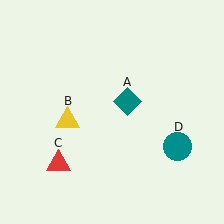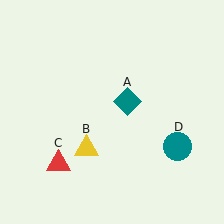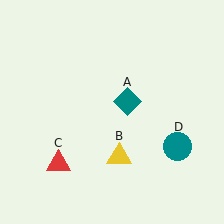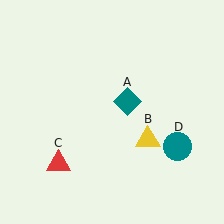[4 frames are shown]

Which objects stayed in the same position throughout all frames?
Teal diamond (object A) and red triangle (object C) and teal circle (object D) remained stationary.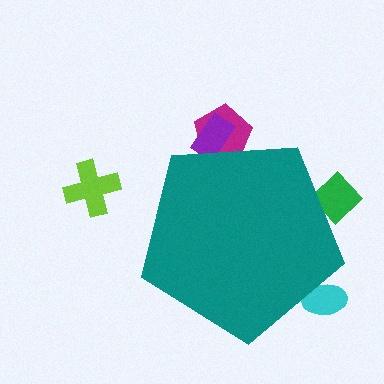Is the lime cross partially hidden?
No, the lime cross is fully visible.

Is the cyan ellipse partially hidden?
Yes, the cyan ellipse is partially hidden behind the teal pentagon.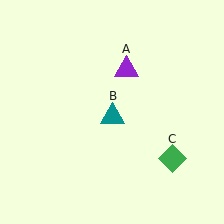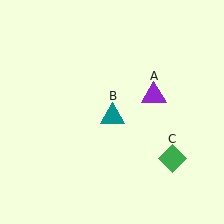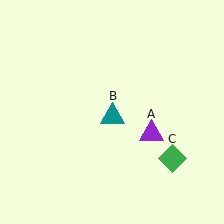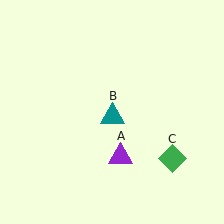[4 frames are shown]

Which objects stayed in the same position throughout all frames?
Teal triangle (object B) and green diamond (object C) remained stationary.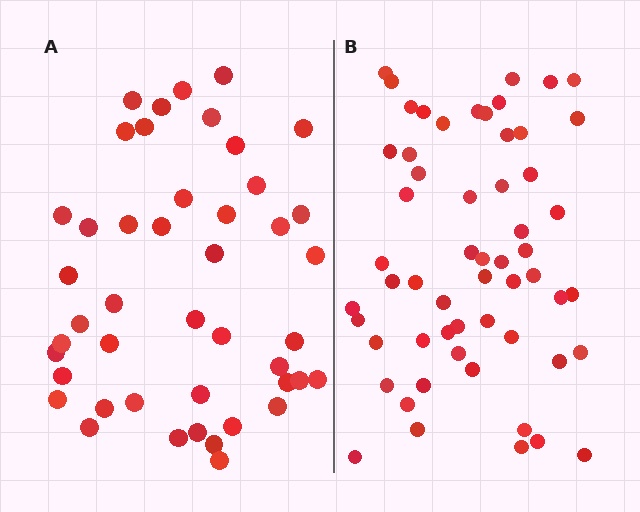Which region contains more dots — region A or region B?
Region B (the right region) has more dots.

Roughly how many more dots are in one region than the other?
Region B has roughly 12 or so more dots than region A.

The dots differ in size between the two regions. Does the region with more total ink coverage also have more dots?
No. Region A has more total ink coverage because its dots are larger, but region B actually contains more individual dots. Total area can be misleading — the number of items is what matters here.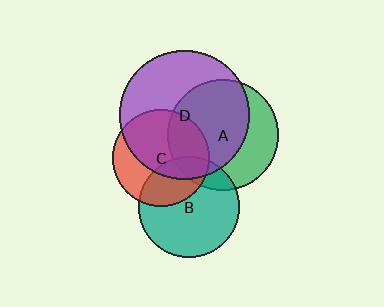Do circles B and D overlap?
Yes.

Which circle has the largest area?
Circle D (purple).